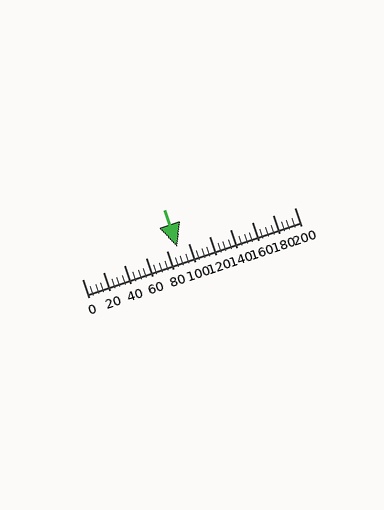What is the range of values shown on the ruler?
The ruler shows values from 0 to 200.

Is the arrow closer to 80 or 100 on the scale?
The arrow is closer to 100.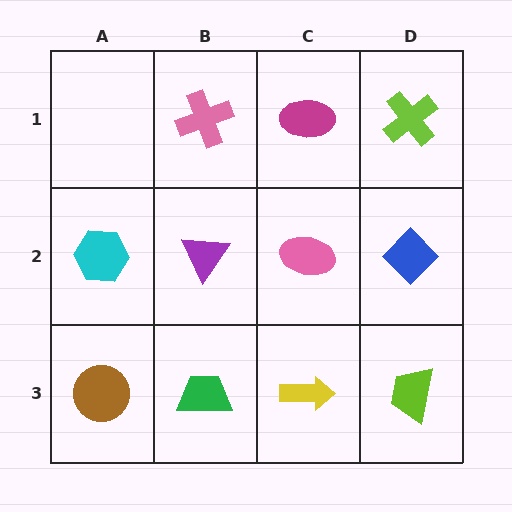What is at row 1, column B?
A pink cross.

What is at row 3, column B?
A green trapezoid.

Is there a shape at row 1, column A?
No, that cell is empty.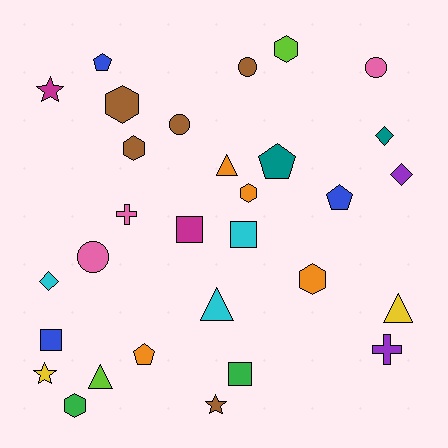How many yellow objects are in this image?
There are 2 yellow objects.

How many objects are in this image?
There are 30 objects.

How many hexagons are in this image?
There are 6 hexagons.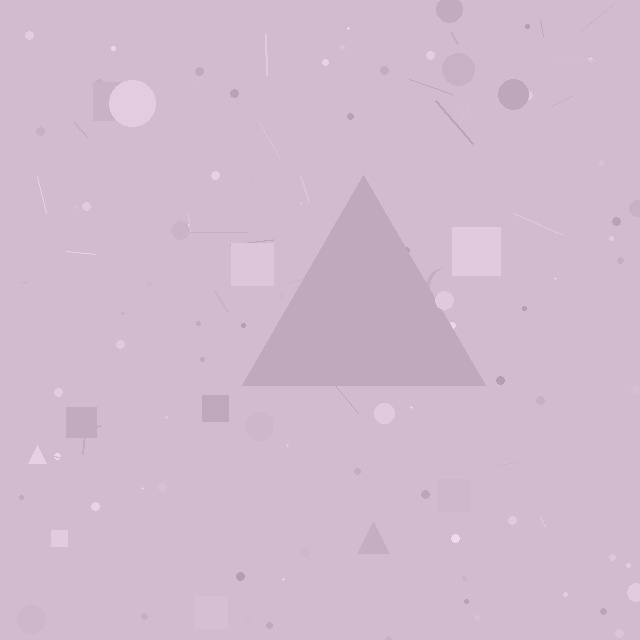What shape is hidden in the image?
A triangle is hidden in the image.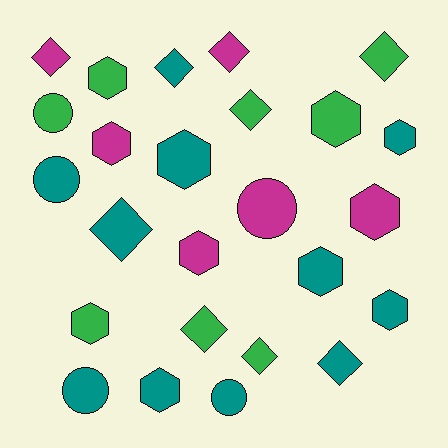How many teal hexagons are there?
There are 5 teal hexagons.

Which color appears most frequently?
Teal, with 11 objects.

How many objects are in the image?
There are 25 objects.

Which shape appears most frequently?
Hexagon, with 11 objects.